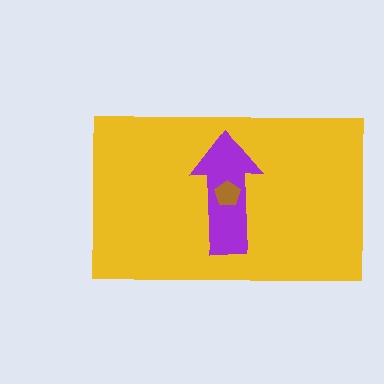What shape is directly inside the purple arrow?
The brown pentagon.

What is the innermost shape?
The brown pentagon.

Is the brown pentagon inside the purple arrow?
Yes.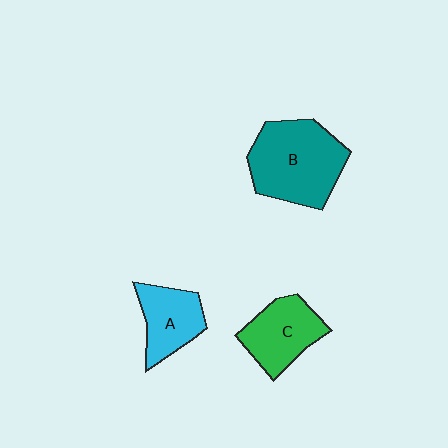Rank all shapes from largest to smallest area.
From largest to smallest: B (teal), C (green), A (cyan).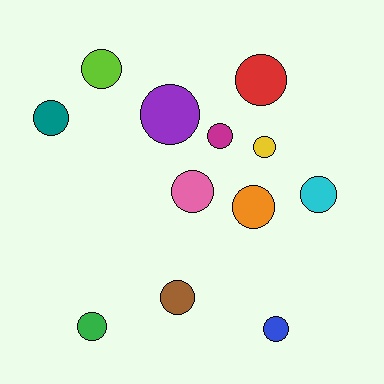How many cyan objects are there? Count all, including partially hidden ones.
There is 1 cyan object.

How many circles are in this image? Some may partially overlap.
There are 12 circles.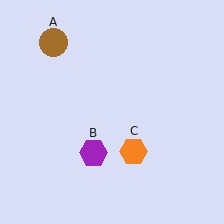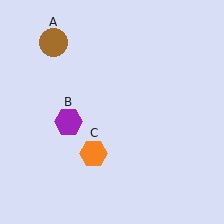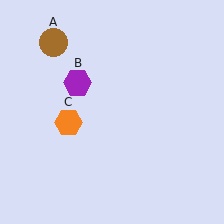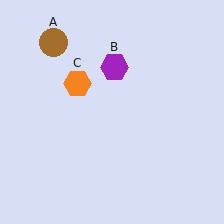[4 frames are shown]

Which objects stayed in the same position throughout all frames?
Brown circle (object A) remained stationary.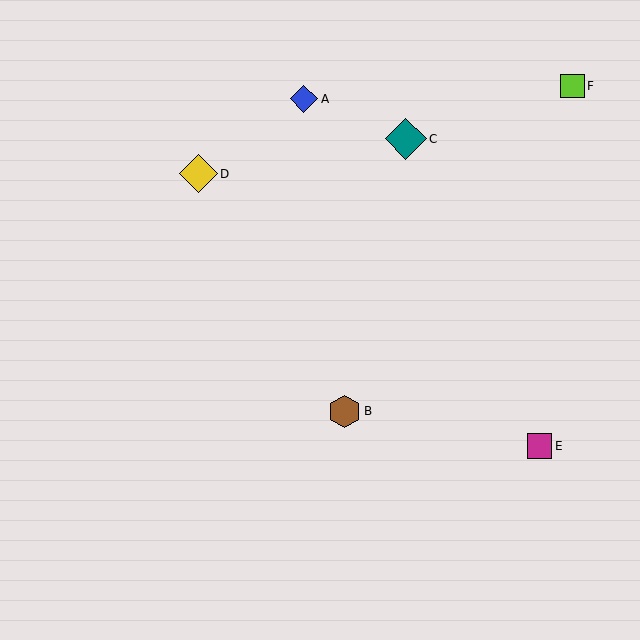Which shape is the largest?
The teal diamond (labeled C) is the largest.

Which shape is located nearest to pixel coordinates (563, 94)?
The lime square (labeled F) at (572, 86) is nearest to that location.